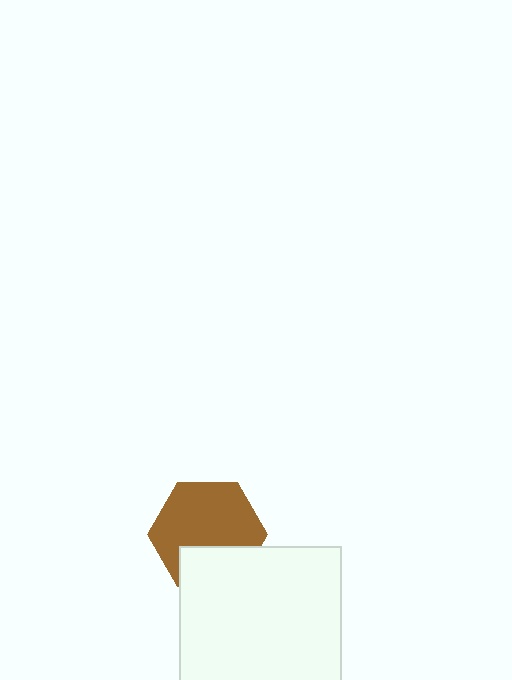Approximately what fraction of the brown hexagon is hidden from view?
Roughly 31% of the brown hexagon is hidden behind the white square.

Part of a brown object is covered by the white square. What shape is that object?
It is a hexagon.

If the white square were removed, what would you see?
You would see the complete brown hexagon.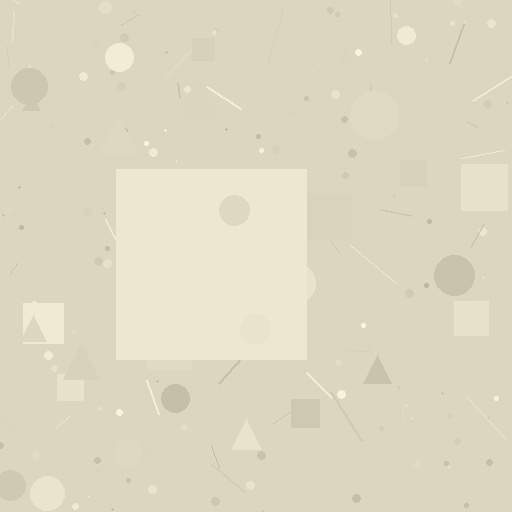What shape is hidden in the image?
A square is hidden in the image.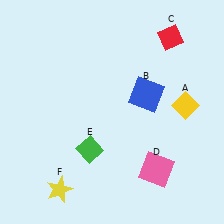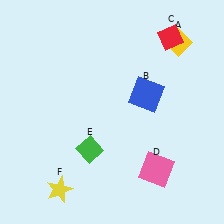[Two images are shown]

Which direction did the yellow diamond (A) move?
The yellow diamond (A) moved up.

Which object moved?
The yellow diamond (A) moved up.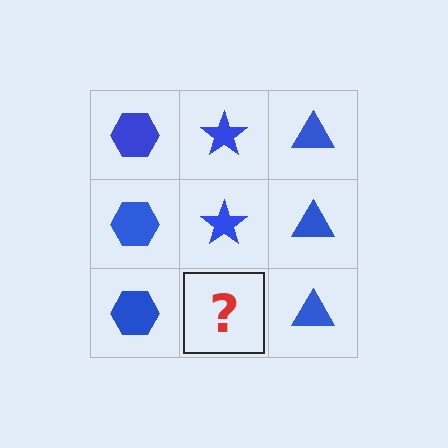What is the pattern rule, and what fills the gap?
The rule is that each column has a consistent shape. The gap should be filled with a blue star.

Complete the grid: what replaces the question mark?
The question mark should be replaced with a blue star.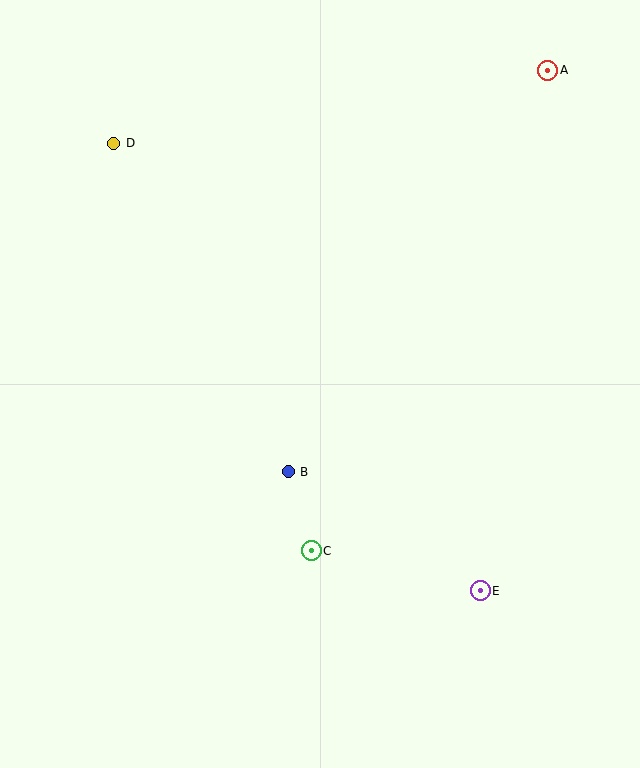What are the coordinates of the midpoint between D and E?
The midpoint between D and E is at (297, 367).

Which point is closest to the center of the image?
Point B at (288, 472) is closest to the center.